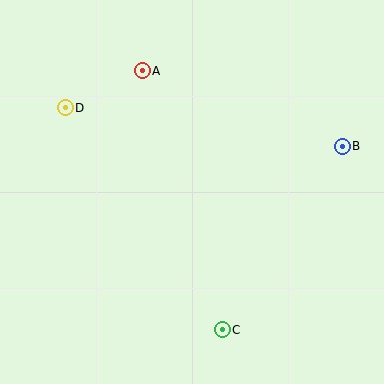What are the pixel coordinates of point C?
Point C is at (222, 330).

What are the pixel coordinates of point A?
Point A is at (142, 71).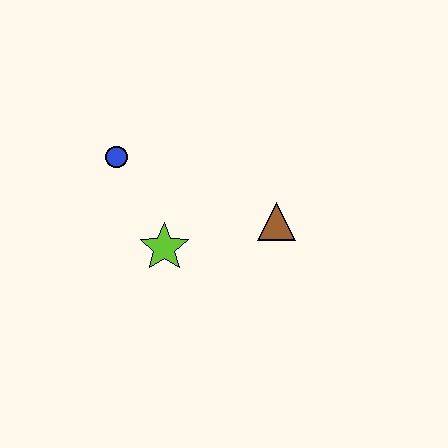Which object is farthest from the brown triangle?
The blue circle is farthest from the brown triangle.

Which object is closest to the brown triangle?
The lime star is closest to the brown triangle.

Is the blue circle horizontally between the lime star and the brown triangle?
No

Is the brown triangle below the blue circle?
Yes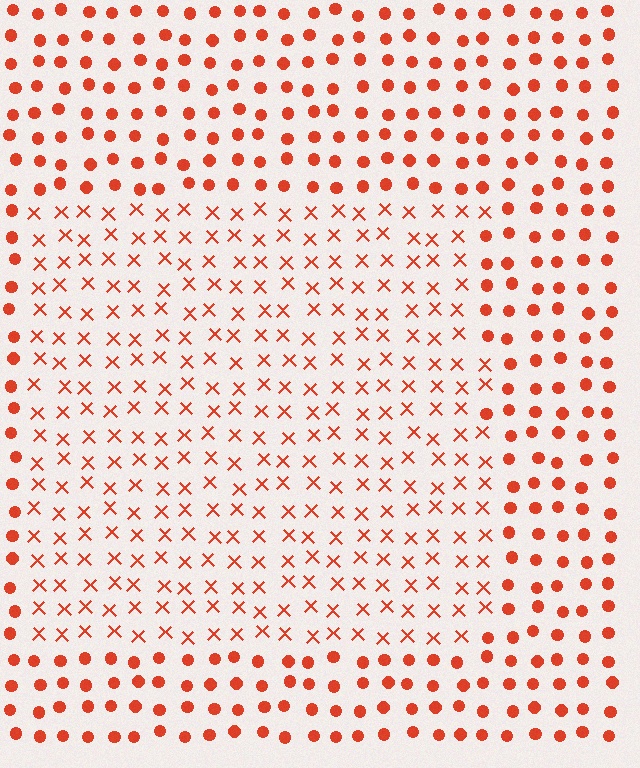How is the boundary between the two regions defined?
The boundary is defined by a change in element shape: X marks inside vs. circles outside. All elements share the same color and spacing.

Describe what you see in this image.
The image is filled with small red elements arranged in a uniform grid. A rectangle-shaped region contains X marks, while the surrounding area contains circles. The boundary is defined purely by the change in element shape.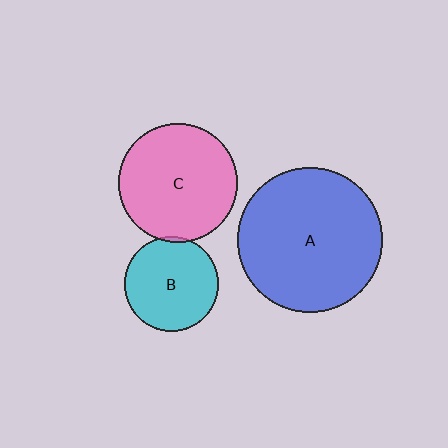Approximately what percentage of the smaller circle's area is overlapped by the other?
Approximately 5%.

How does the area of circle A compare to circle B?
Approximately 2.4 times.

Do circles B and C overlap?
Yes.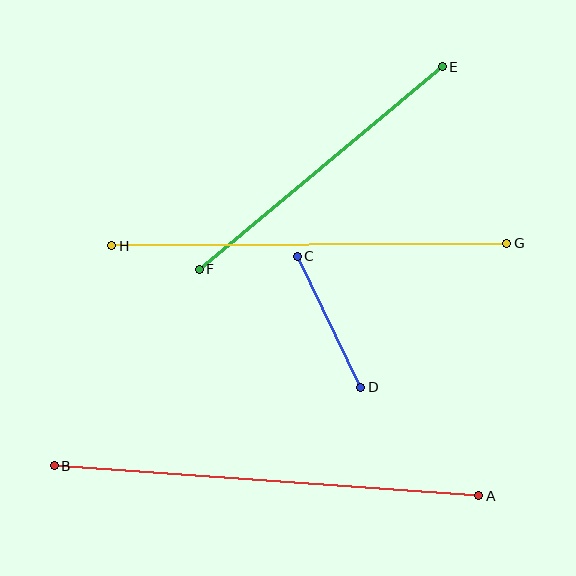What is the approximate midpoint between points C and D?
The midpoint is at approximately (329, 322) pixels.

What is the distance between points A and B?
The distance is approximately 426 pixels.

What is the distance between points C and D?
The distance is approximately 146 pixels.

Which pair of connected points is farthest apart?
Points A and B are farthest apart.